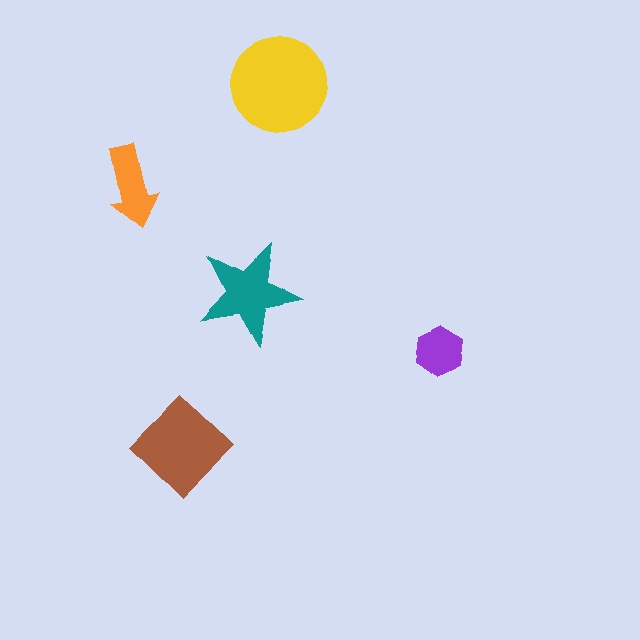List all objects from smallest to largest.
The purple hexagon, the orange arrow, the teal star, the brown diamond, the yellow circle.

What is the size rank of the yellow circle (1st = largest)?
1st.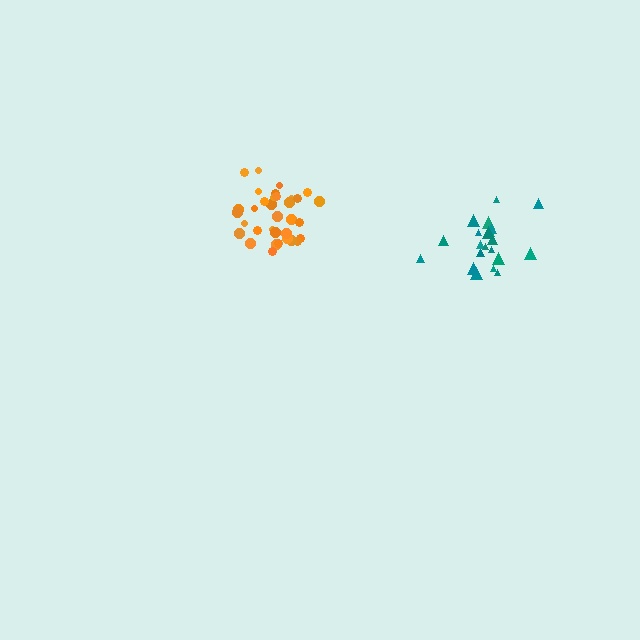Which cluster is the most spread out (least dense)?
Teal.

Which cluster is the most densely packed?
Orange.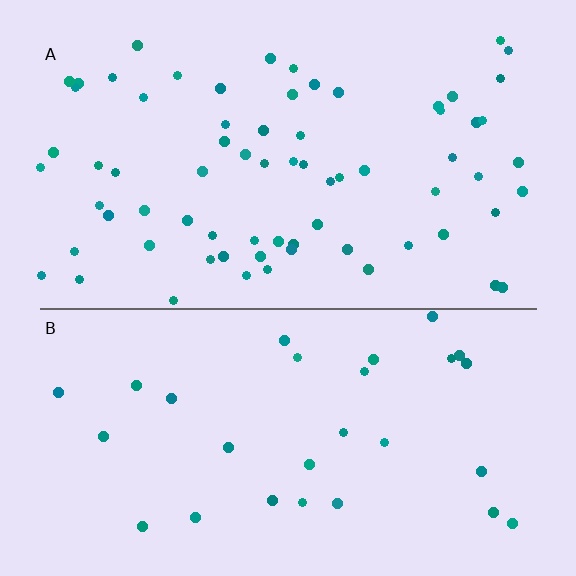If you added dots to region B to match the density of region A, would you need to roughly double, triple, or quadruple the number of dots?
Approximately double.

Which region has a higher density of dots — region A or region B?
A (the top).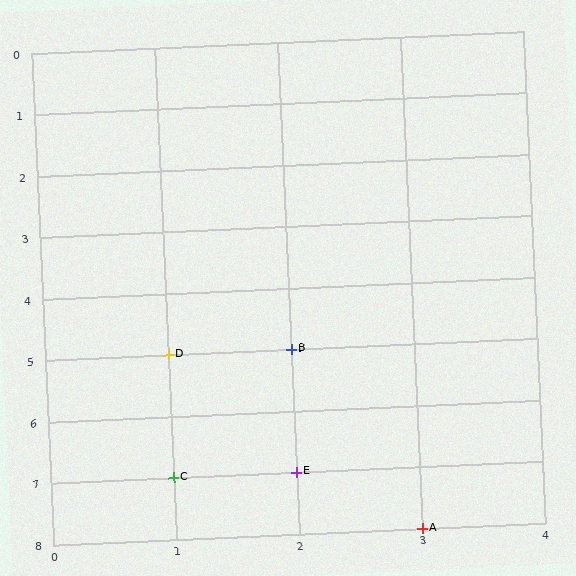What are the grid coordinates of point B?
Point B is at grid coordinates (2, 5).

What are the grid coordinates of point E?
Point E is at grid coordinates (2, 7).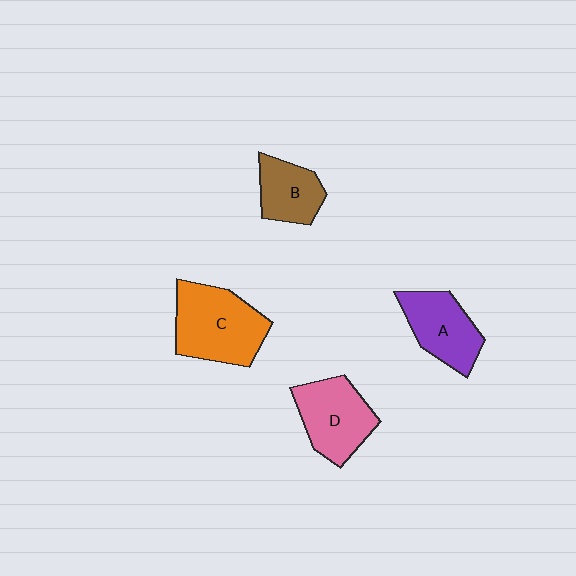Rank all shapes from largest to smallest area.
From largest to smallest: C (orange), D (pink), A (purple), B (brown).